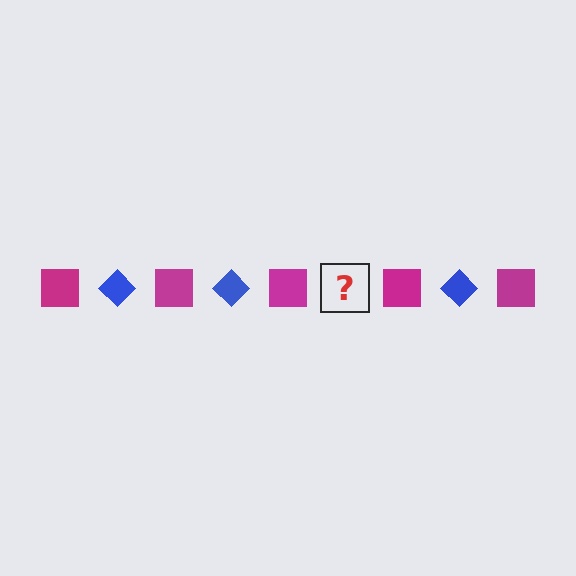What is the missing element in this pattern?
The missing element is a blue diamond.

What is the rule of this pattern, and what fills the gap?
The rule is that the pattern alternates between magenta square and blue diamond. The gap should be filled with a blue diamond.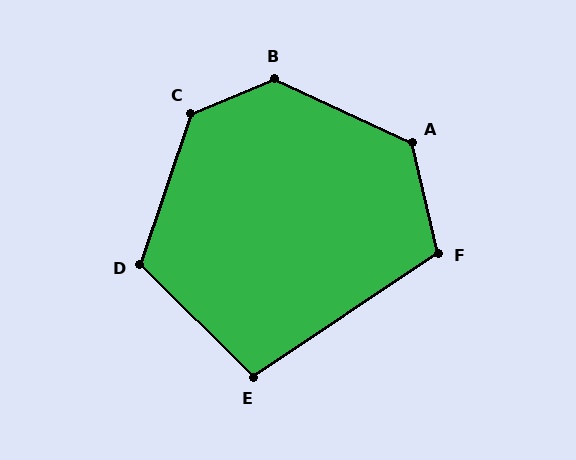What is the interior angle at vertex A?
Approximately 128 degrees (obtuse).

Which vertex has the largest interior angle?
B, at approximately 133 degrees.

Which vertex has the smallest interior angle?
E, at approximately 101 degrees.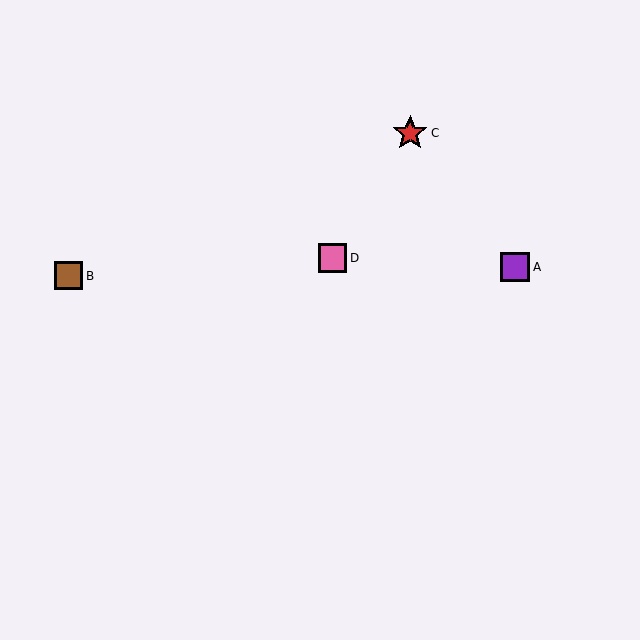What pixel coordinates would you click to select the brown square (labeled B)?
Click at (69, 276) to select the brown square B.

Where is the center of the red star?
The center of the red star is at (410, 133).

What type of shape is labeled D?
Shape D is a pink square.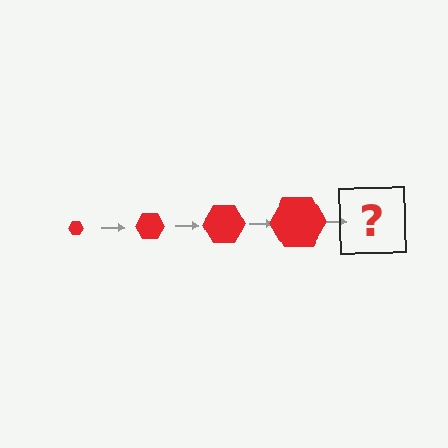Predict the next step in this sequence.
The next step is a red hexagon, larger than the previous one.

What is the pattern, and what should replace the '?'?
The pattern is that the hexagon gets progressively larger each step. The '?' should be a red hexagon, larger than the previous one.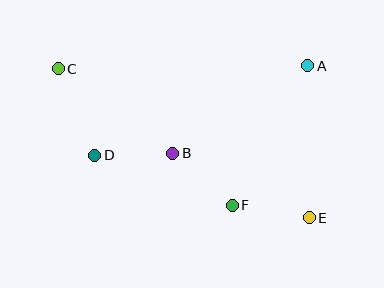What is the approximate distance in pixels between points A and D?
The distance between A and D is approximately 231 pixels.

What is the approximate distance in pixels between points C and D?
The distance between C and D is approximately 94 pixels.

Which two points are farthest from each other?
Points C and E are farthest from each other.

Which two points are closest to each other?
Points E and F are closest to each other.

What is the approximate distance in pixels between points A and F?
The distance between A and F is approximately 158 pixels.